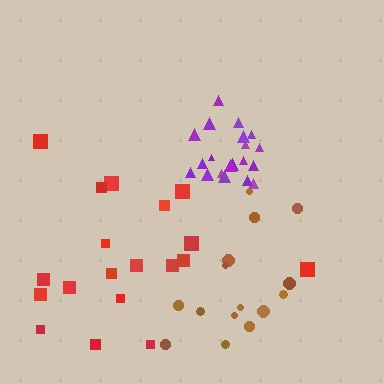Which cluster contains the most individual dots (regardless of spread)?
Purple (20).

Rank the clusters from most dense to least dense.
purple, brown, red.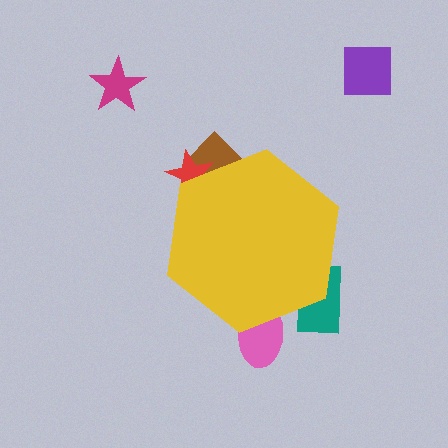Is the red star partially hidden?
Yes, the red star is partially hidden behind the yellow hexagon.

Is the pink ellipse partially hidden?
Yes, the pink ellipse is partially hidden behind the yellow hexagon.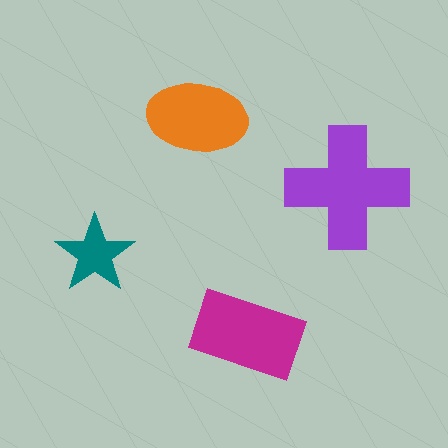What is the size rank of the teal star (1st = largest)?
4th.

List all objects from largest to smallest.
The purple cross, the magenta rectangle, the orange ellipse, the teal star.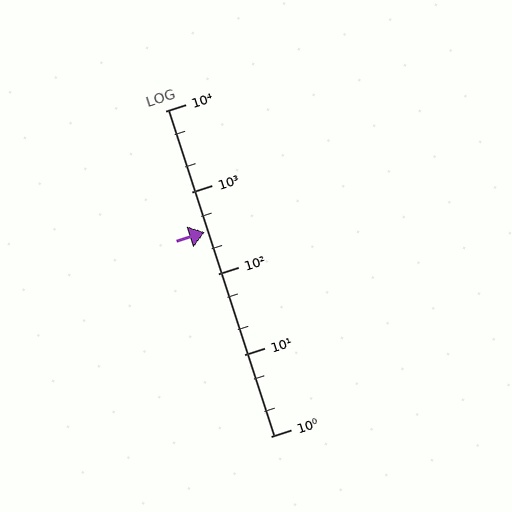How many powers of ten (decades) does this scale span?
The scale spans 4 decades, from 1 to 10000.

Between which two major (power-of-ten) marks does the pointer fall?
The pointer is between 100 and 1000.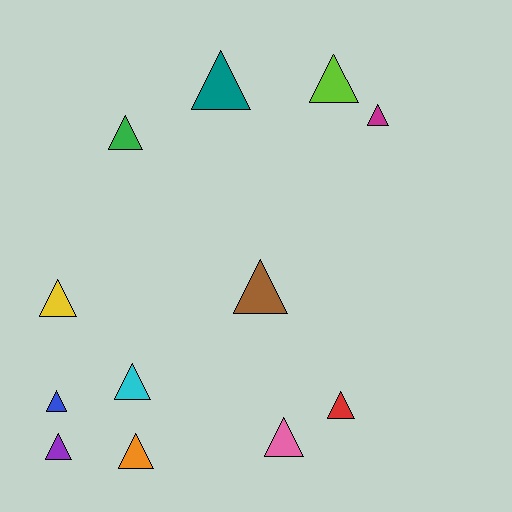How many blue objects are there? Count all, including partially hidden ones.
There is 1 blue object.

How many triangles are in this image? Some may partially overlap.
There are 12 triangles.